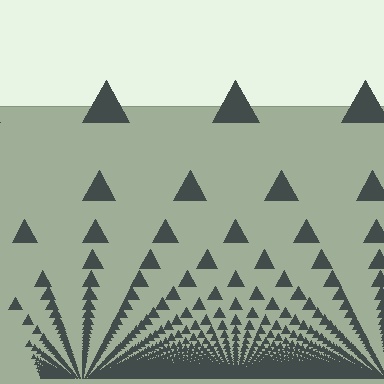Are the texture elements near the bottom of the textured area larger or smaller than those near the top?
Smaller. The gradient is inverted — elements near the bottom are smaller and denser.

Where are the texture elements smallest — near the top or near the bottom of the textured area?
Near the bottom.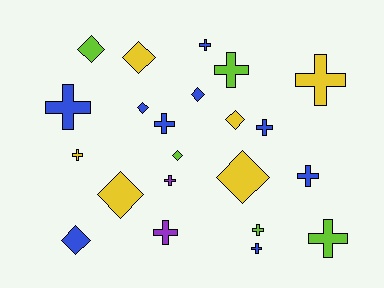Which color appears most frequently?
Blue, with 9 objects.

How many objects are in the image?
There are 22 objects.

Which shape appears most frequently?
Cross, with 13 objects.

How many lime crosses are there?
There are 3 lime crosses.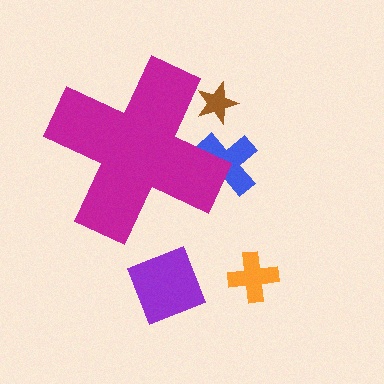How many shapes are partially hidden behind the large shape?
2 shapes are partially hidden.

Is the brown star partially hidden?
Yes, the brown star is partially hidden behind the magenta cross.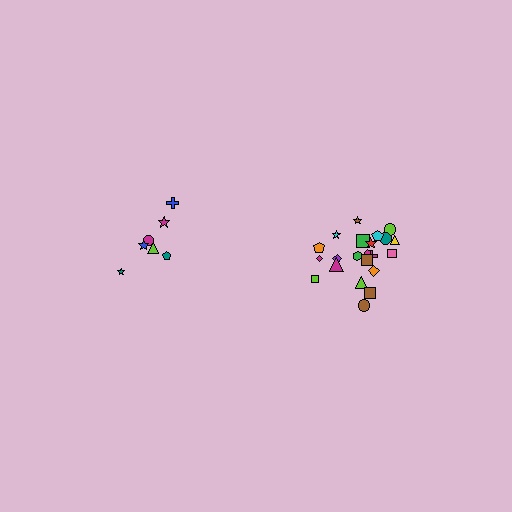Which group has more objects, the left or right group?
The right group.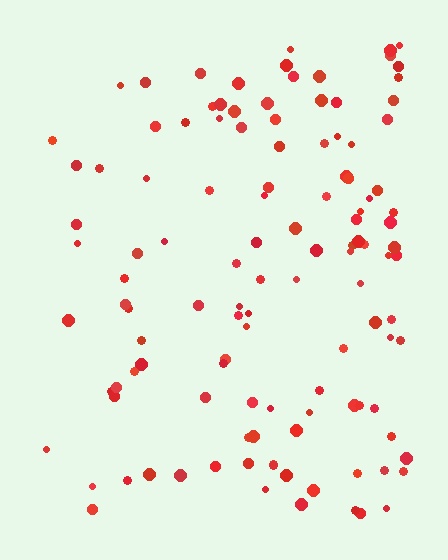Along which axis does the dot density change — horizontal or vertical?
Horizontal.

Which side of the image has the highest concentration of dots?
The right.